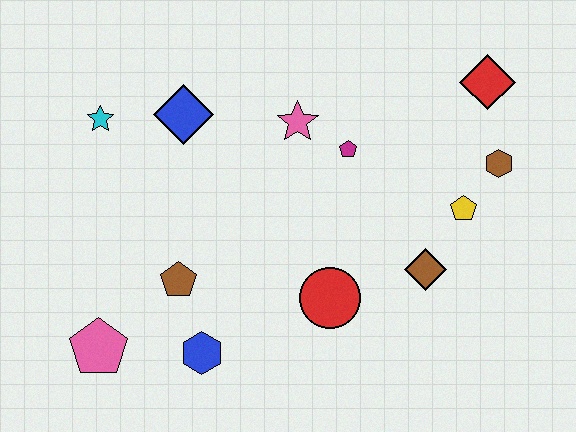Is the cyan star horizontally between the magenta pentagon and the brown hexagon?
No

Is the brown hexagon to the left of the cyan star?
No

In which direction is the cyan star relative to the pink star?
The cyan star is to the left of the pink star.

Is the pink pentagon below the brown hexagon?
Yes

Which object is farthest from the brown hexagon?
The pink pentagon is farthest from the brown hexagon.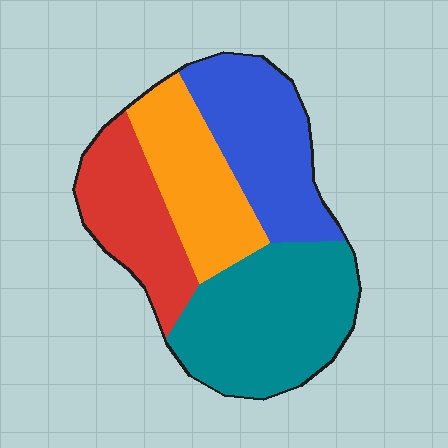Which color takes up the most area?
Teal, at roughly 35%.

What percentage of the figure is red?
Red takes up about one fifth (1/5) of the figure.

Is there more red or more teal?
Teal.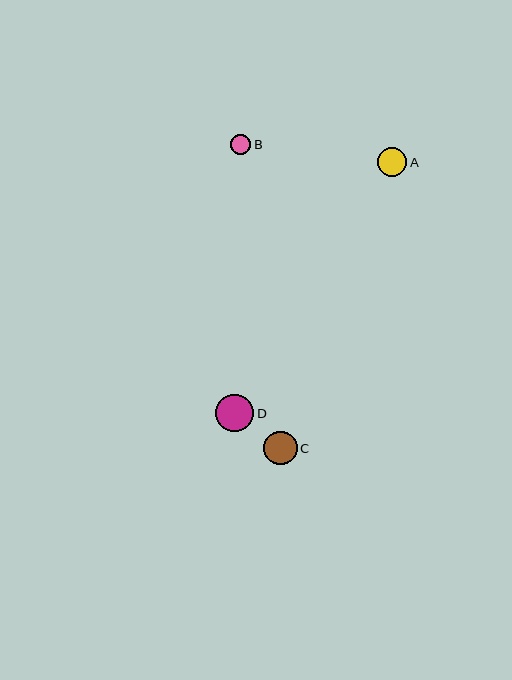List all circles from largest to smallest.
From largest to smallest: D, C, A, B.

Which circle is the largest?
Circle D is the largest with a size of approximately 38 pixels.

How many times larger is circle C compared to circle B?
Circle C is approximately 1.6 times the size of circle B.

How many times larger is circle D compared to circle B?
Circle D is approximately 1.9 times the size of circle B.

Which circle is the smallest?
Circle B is the smallest with a size of approximately 20 pixels.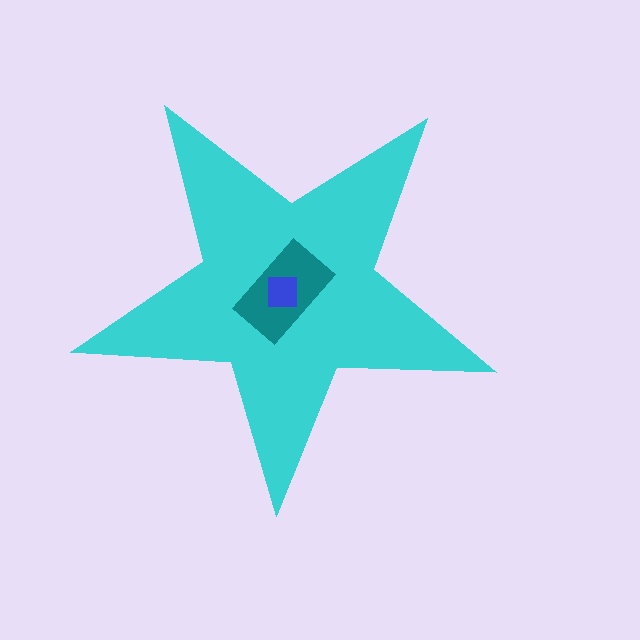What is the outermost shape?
The cyan star.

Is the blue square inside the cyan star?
Yes.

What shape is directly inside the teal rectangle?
The blue square.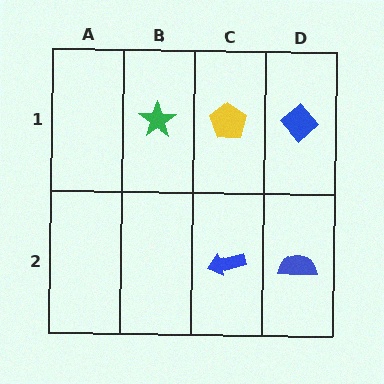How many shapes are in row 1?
3 shapes.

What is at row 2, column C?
A blue arrow.